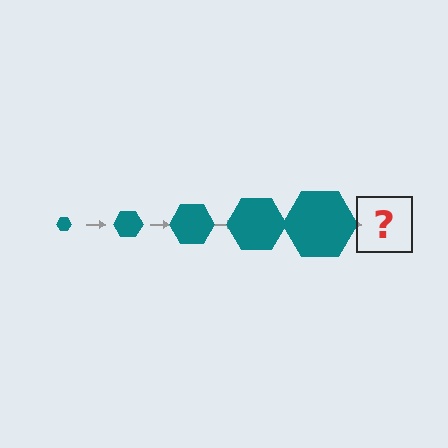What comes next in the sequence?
The next element should be a teal hexagon, larger than the previous one.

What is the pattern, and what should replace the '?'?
The pattern is that the hexagon gets progressively larger each step. The '?' should be a teal hexagon, larger than the previous one.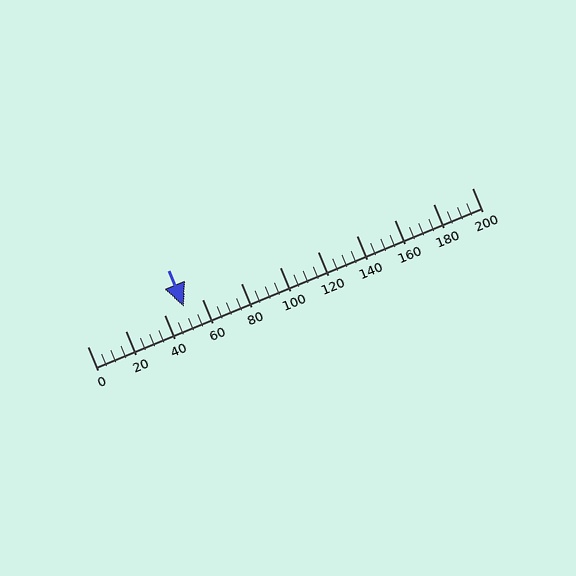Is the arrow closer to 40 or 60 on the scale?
The arrow is closer to 60.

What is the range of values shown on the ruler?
The ruler shows values from 0 to 200.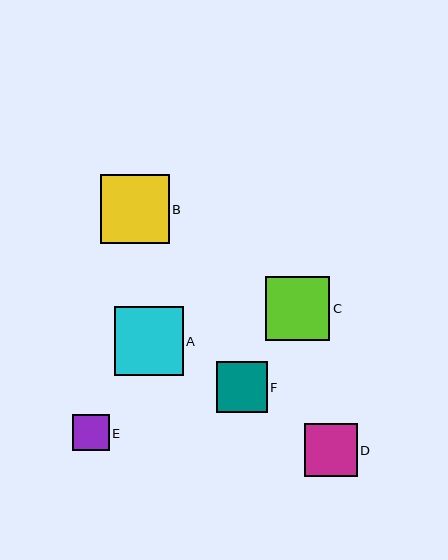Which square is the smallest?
Square E is the smallest with a size of approximately 36 pixels.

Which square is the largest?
Square A is the largest with a size of approximately 69 pixels.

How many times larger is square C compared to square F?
Square C is approximately 1.2 times the size of square F.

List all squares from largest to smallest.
From largest to smallest: A, B, C, D, F, E.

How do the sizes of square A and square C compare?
Square A and square C are approximately the same size.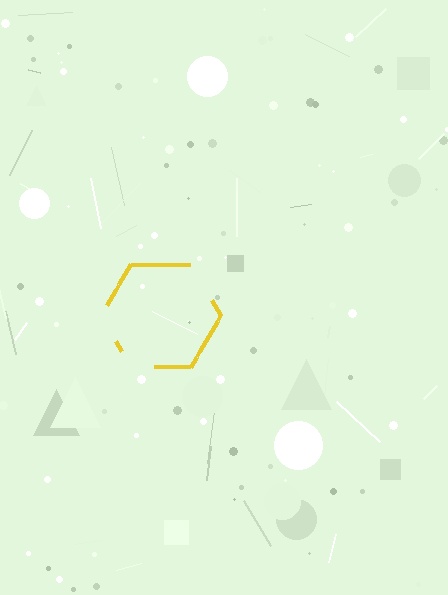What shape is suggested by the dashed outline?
The dashed outline suggests a hexagon.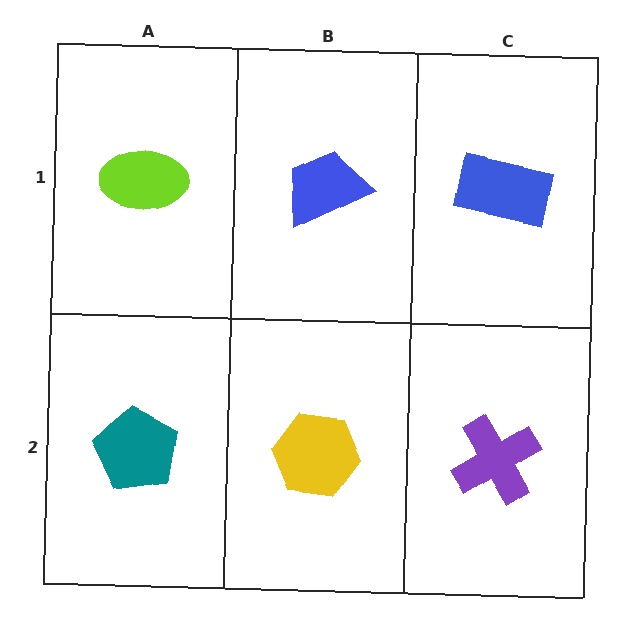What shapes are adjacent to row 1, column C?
A purple cross (row 2, column C), a blue trapezoid (row 1, column B).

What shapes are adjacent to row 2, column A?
A lime ellipse (row 1, column A), a yellow hexagon (row 2, column B).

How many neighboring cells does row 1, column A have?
2.